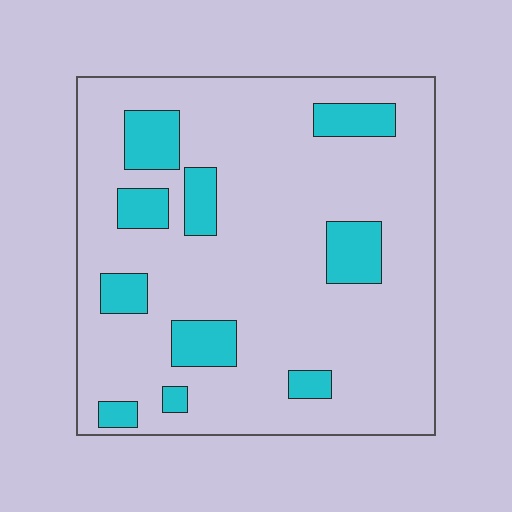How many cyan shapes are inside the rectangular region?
10.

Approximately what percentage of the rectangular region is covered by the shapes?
Approximately 15%.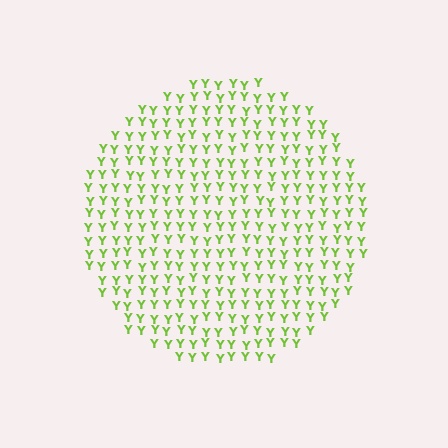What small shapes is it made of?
It is made of small letter Y's.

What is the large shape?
The large shape is a circle.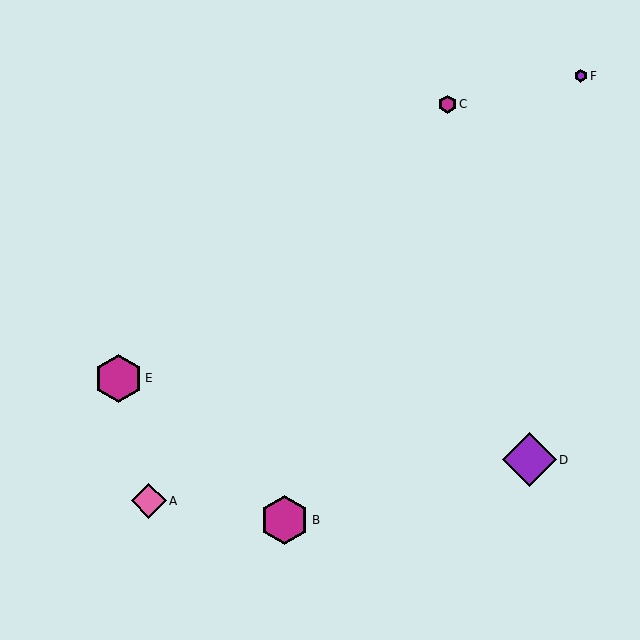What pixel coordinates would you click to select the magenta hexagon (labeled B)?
Click at (284, 520) to select the magenta hexagon B.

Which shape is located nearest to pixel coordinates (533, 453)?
The purple diamond (labeled D) at (529, 460) is nearest to that location.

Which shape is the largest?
The purple diamond (labeled D) is the largest.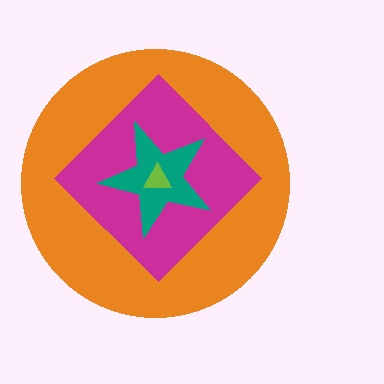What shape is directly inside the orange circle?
The magenta diamond.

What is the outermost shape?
The orange circle.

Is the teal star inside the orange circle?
Yes.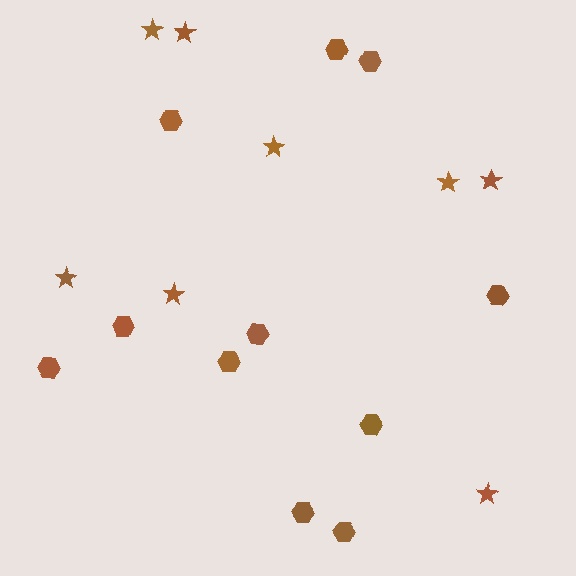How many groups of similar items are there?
There are 2 groups: one group of hexagons (11) and one group of stars (8).